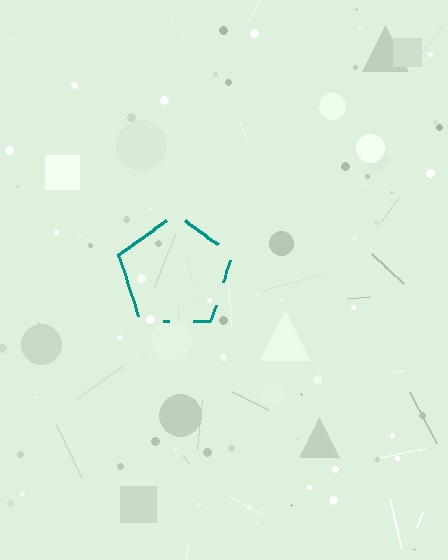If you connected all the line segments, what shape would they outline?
They would outline a pentagon.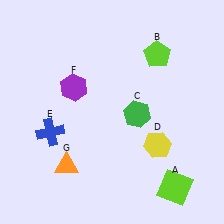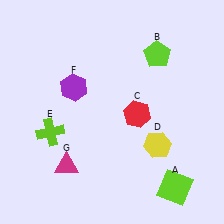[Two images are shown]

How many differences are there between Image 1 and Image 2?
There are 3 differences between the two images.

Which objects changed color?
C changed from green to red. E changed from blue to lime. G changed from orange to magenta.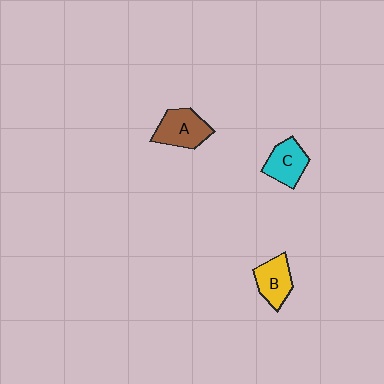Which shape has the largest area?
Shape A (brown).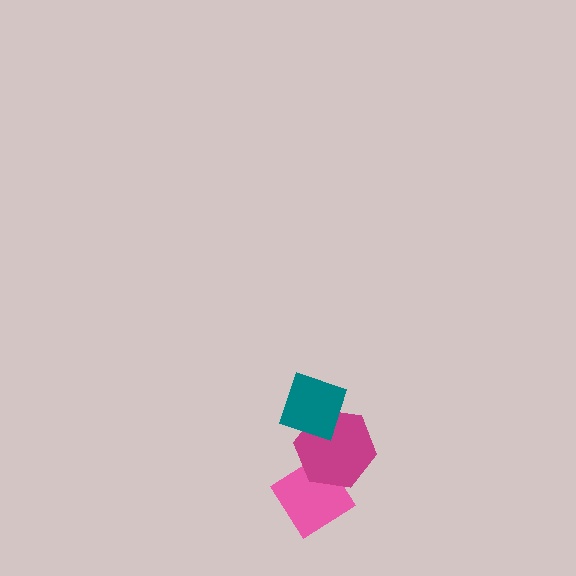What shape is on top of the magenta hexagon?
The teal diamond is on top of the magenta hexagon.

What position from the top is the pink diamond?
The pink diamond is 3rd from the top.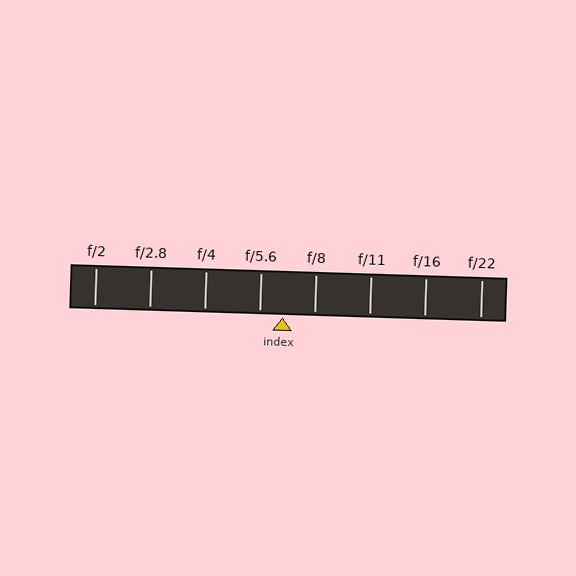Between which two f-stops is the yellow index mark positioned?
The index mark is between f/5.6 and f/8.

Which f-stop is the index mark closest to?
The index mark is closest to f/5.6.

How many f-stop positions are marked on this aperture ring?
There are 8 f-stop positions marked.